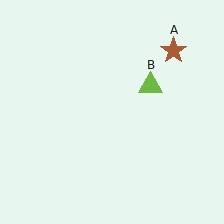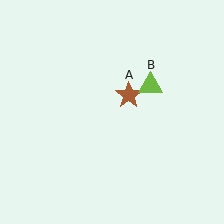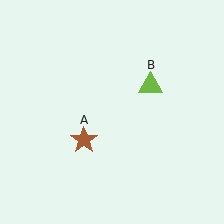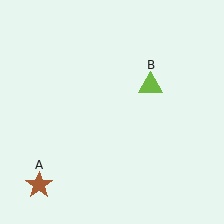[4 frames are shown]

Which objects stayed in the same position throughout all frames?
Lime triangle (object B) remained stationary.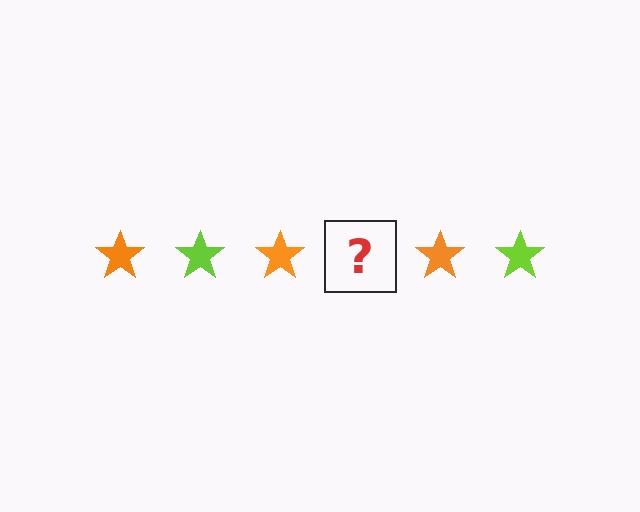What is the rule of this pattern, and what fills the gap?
The rule is that the pattern cycles through orange, lime stars. The gap should be filled with a lime star.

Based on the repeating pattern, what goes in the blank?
The blank should be a lime star.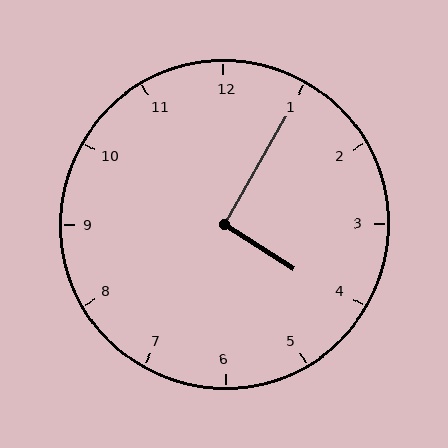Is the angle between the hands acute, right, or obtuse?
It is right.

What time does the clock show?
4:05.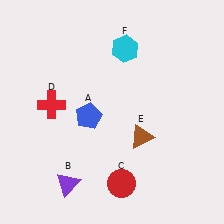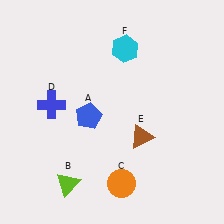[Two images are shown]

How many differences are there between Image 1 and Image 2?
There are 3 differences between the two images.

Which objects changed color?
B changed from purple to lime. C changed from red to orange. D changed from red to blue.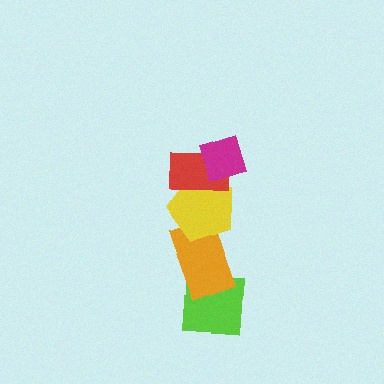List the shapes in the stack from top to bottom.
From top to bottom: the magenta diamond, the red rectangle, the yellow pentagon, the orange rectangle, the lime square.